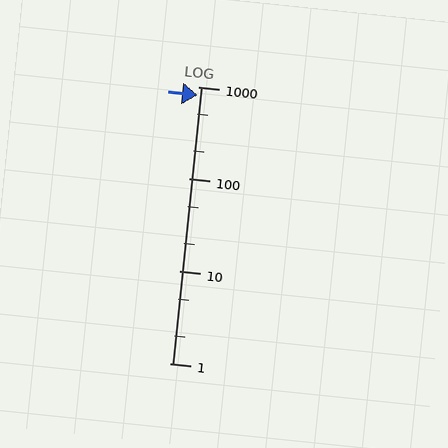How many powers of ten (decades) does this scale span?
The scale spans 3 decades, from 1 to 1000.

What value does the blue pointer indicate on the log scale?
The pointer indicates approximately 810.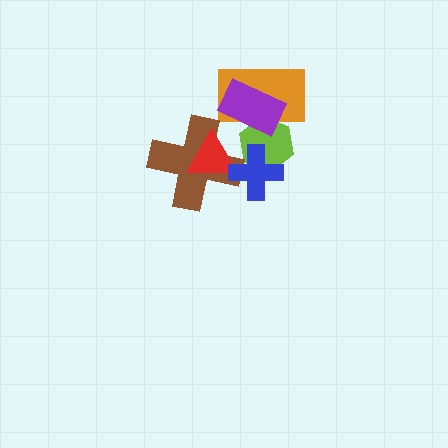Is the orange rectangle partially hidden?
Yes, it is partially covered by another shape.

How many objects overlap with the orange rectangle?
2 objects overlap with the orange rectangle.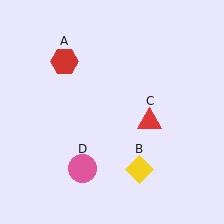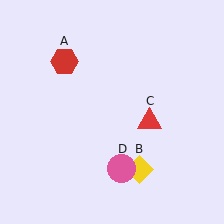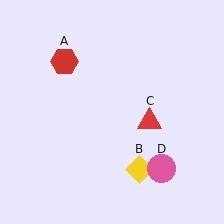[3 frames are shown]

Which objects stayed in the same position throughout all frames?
Red hexagon (object A) and yellow diamond (object B) and red triangle (object C) remained stationary.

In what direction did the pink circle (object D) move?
The pink circle (object D) moved right.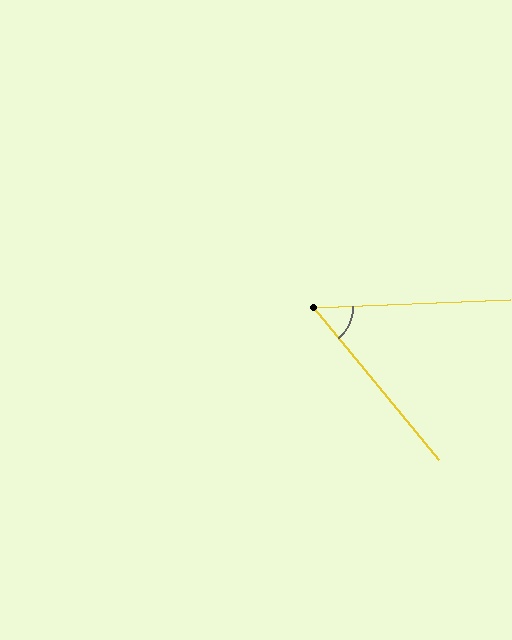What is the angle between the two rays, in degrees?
Approximately 53 degrees.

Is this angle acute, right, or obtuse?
It is acute.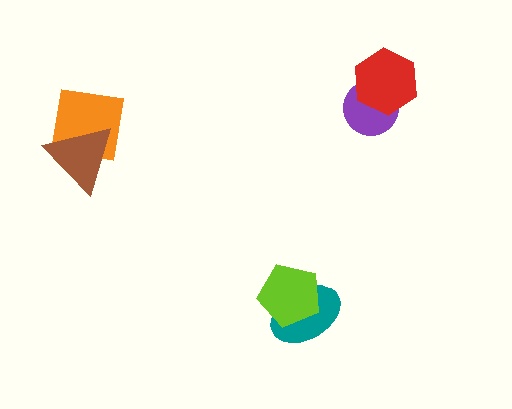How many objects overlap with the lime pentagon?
1 object overlaps with the lime pentagon.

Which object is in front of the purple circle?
The red hexagon is in front of the purple circle.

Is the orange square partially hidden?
Yes, it is partially covered by another shape.